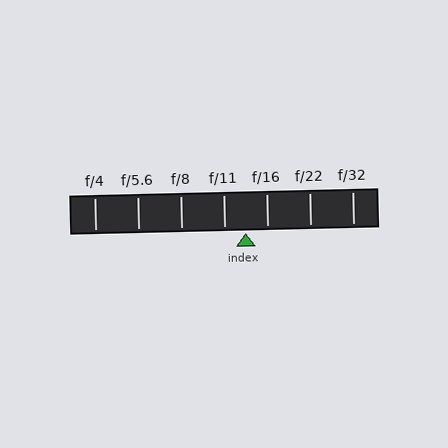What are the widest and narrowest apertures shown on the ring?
The widest aperture shown is f/4 and the narrowest is f/32.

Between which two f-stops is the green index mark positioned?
The index mark is between f/11 and f/16.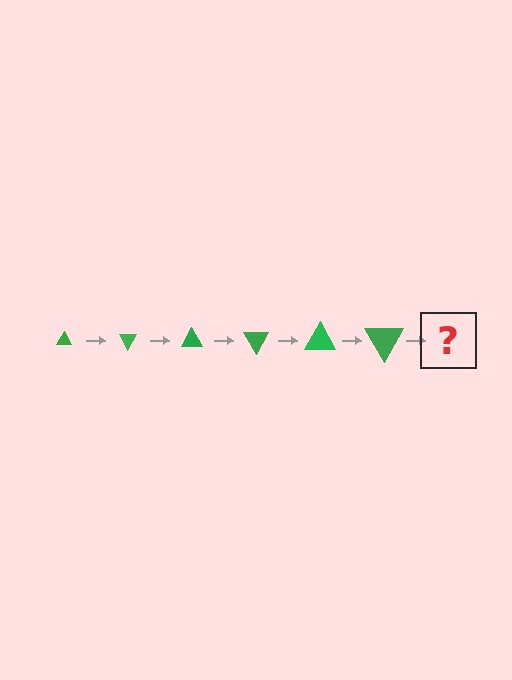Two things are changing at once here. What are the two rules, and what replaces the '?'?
The two rules are that the triangle grows larger each step and it rotates 60 degrees each step. The '?' should be a triangle, larger than the previous one and rotated 360 degrees from the start.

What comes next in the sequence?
The next element should be a triangle, larger than the previous one and rotated 360 degrees from the start.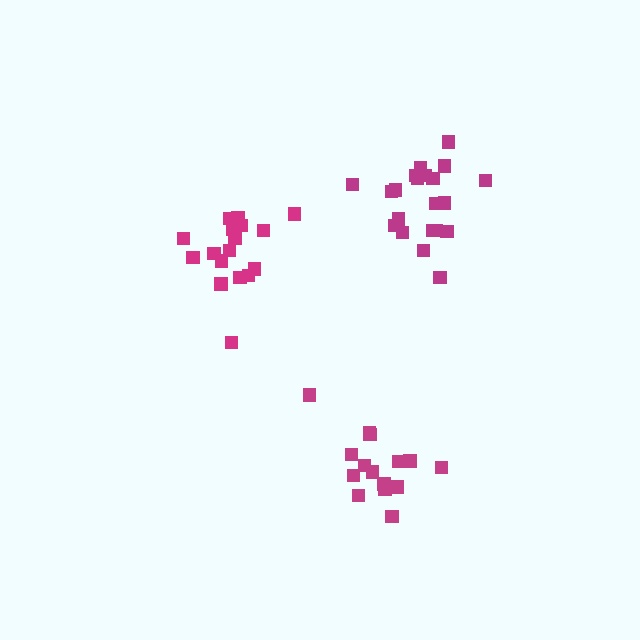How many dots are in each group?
Group 1: 17 dots, Group 2: 15 dots, Group 3: 21 dots (53 total).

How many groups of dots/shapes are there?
There are 3 groups.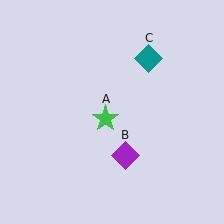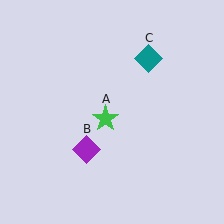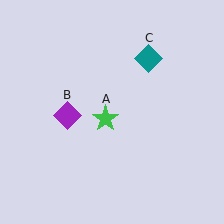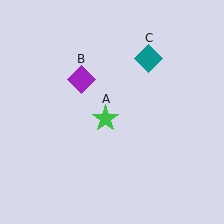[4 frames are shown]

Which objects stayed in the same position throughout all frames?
Green star (object A) and teal diamond (object C) remained stationary.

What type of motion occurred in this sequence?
The purple diamond (object B) rotated clockwise around the center of the scene.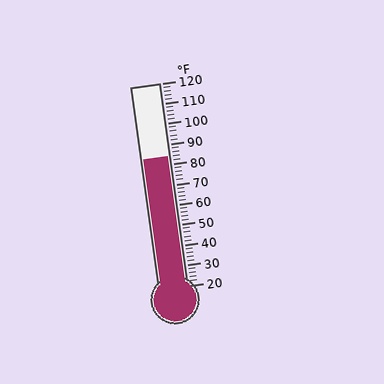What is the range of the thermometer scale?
The thermometer scale ranges from 20°F to 120°F.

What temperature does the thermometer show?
The thermometer shows approximately 84°F.